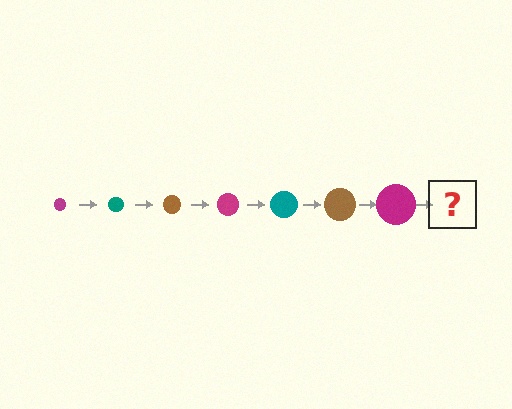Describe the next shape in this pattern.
It should be a teal circle, larger than the previous one.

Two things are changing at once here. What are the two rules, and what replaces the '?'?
The two rules are that the circle grows larger each step and the color cycles through magenta, teal, and brown. The '?' should be a teal circle, larger than the previous one.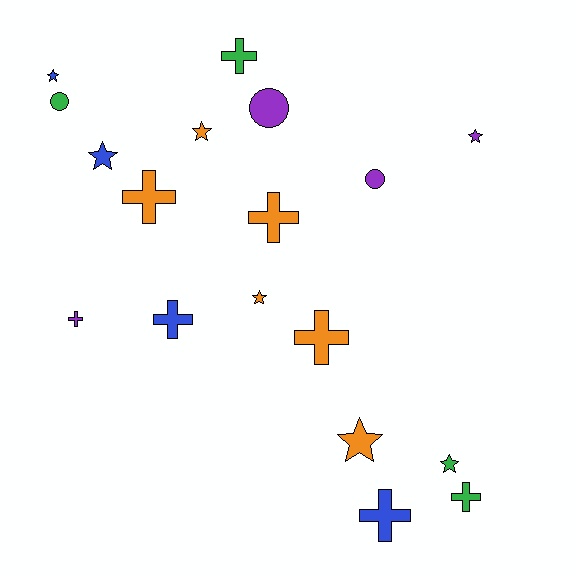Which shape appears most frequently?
Cross, with 8 objects.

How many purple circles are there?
There are 2 purple circles.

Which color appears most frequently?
Orange, with 6 objects.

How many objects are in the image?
There are 18 objects.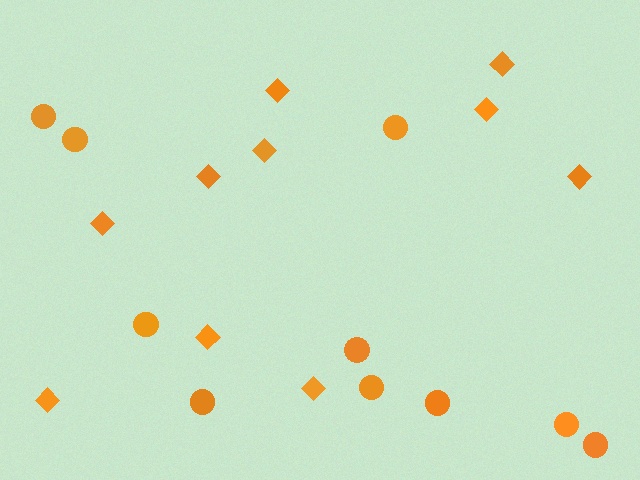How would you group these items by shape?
There are 2 groups: one group of circles (10) and one group of diamonds (10).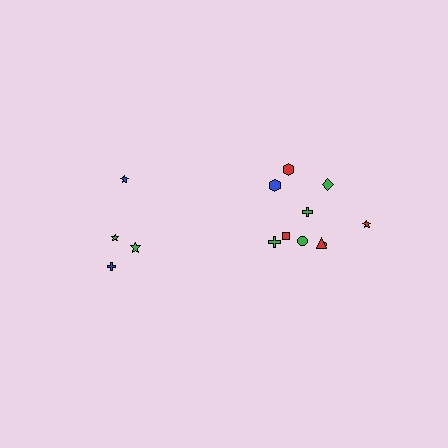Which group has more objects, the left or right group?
The right group.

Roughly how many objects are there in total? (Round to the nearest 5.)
Roughly 15 objects in total.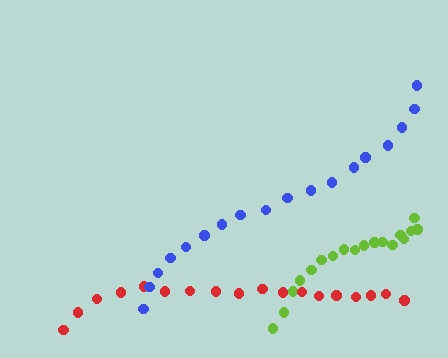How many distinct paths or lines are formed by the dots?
There are 3 distinct paths.